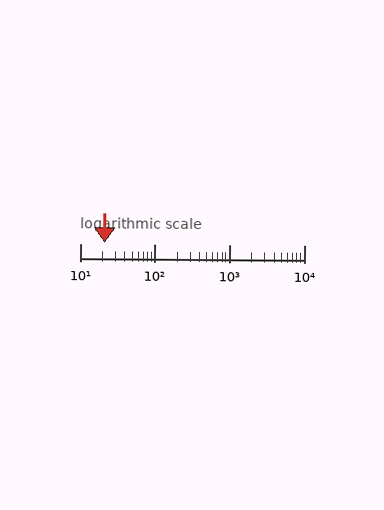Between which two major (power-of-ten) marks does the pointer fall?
The pointer is between 10 and 100.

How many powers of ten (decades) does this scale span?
The scale spans 3 decades, from 10 to 10000.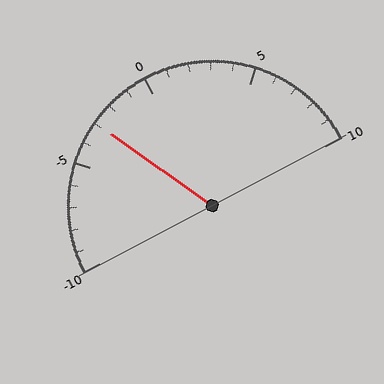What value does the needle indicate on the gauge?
The needle indicates approximately -3.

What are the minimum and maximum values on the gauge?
The gauge ranges from -10 to 10.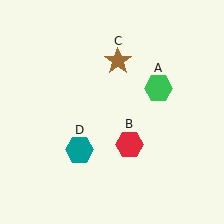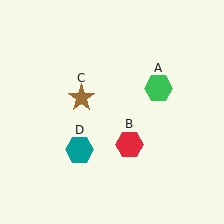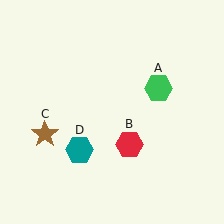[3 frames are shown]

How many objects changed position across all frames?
1 object changed position: brown star (object C).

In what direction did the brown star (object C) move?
The brown star (object C) moved down and to the left.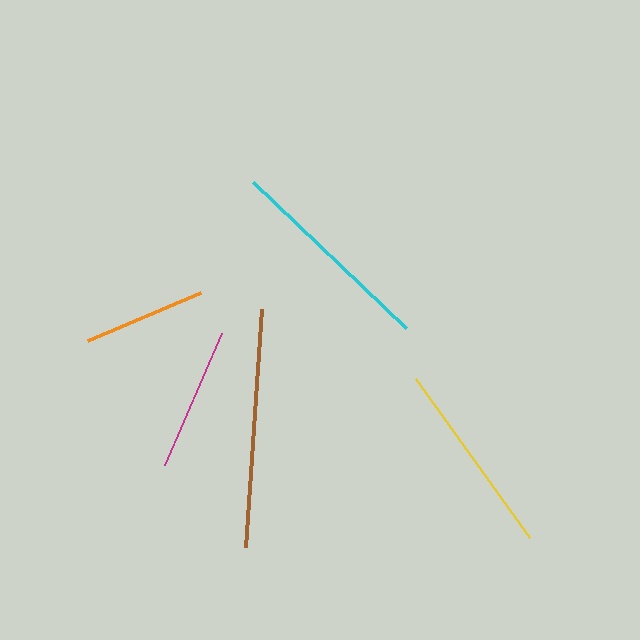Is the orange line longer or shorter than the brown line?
The brown line is longer than the orange line.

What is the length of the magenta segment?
The magenta segment is approximately 144 pixels long.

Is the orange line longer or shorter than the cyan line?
The cyan line is longer than the orange line.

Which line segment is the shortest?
The orange line is the shortest at approximately 123 pixels.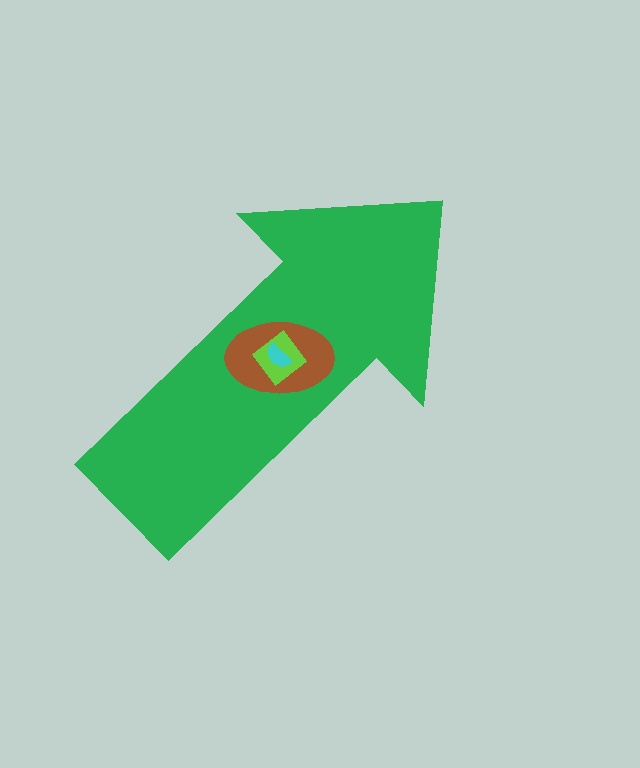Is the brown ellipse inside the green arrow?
Yes.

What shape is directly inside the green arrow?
The brown ellipse.